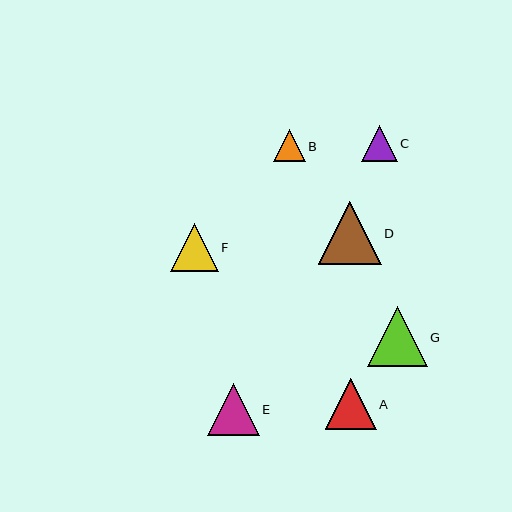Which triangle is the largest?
Triangle D is the largest with a size of approximately 63 pixels.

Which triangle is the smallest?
Triangle B is the smallest with a size of approximately 32 pixels.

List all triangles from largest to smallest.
From largest to smallest: D, G, E, A, F, C, B.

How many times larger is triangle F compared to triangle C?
Triangle F is approximately 1.3 times the size of triangle C.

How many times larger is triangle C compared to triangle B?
Triangle C is approximately 1.1 times the size of triangle B.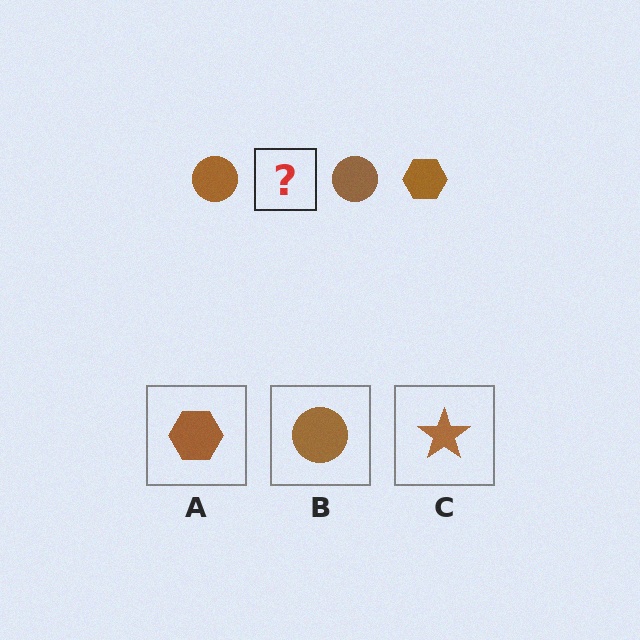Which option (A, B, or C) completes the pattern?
A.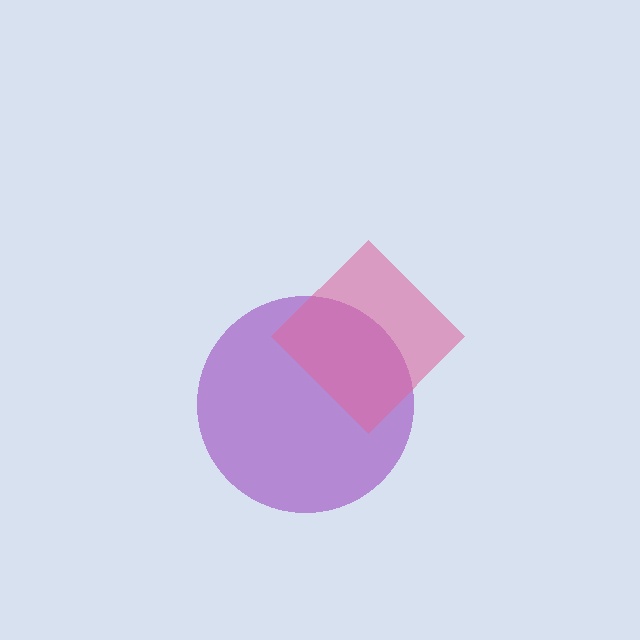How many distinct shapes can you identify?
There are 2 distinct shapes: a purple circle, a pink diamond.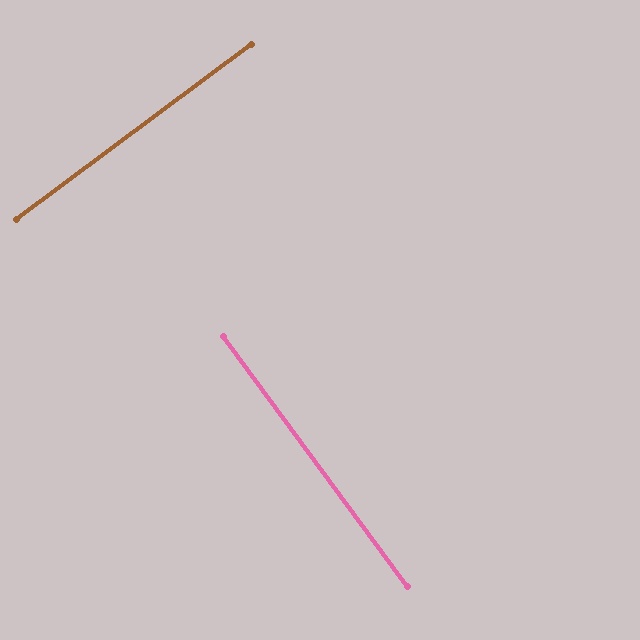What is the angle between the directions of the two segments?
Approximately 90 degrees.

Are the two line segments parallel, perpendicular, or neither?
Perpendicular — they meet at approximately 90°.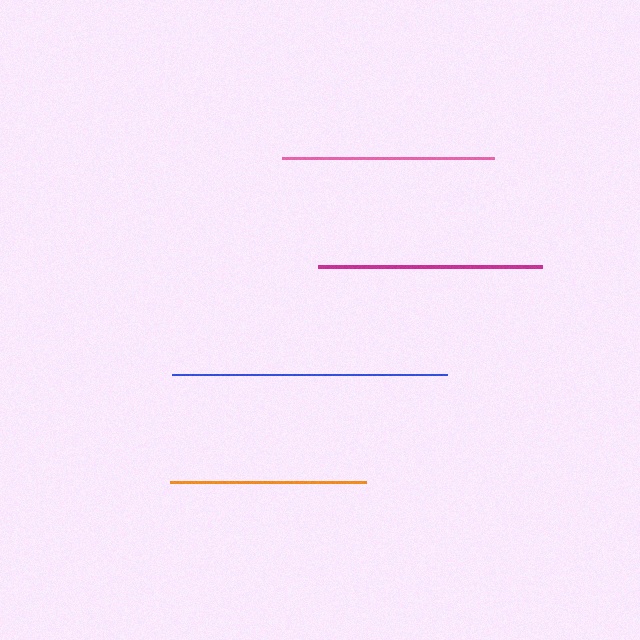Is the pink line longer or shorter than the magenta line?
The magenta line is longer than the pink line.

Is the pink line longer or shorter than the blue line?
The blue line is longer than the pink line.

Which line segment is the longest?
The blue line is the longest at approximately 276 pixels.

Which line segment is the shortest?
The orange line is the shortest at approximately 196 pixels.